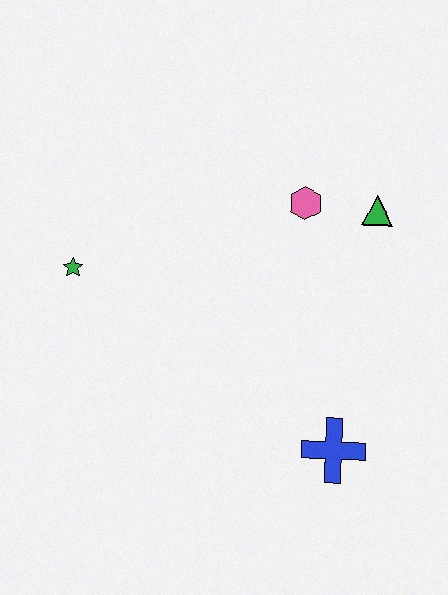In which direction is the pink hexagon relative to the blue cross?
The pink hexagon is above the blue cross.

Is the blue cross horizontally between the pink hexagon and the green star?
No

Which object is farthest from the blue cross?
The green star is farthest from the blue cross.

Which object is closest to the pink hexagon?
The green triangle is closest to the pink hexagon.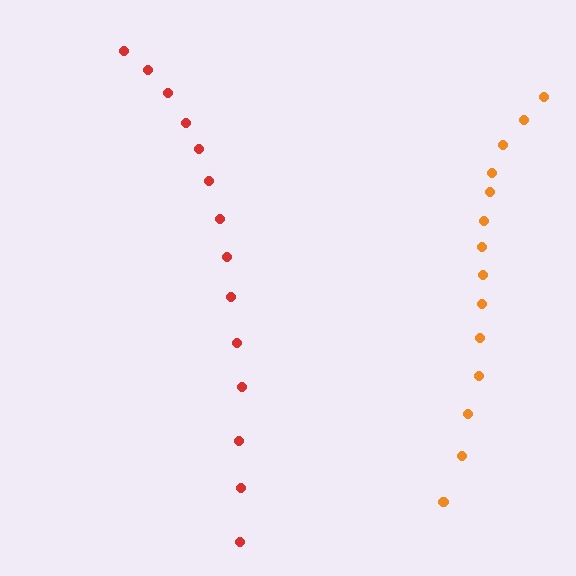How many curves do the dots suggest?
There are 2 distinct paths.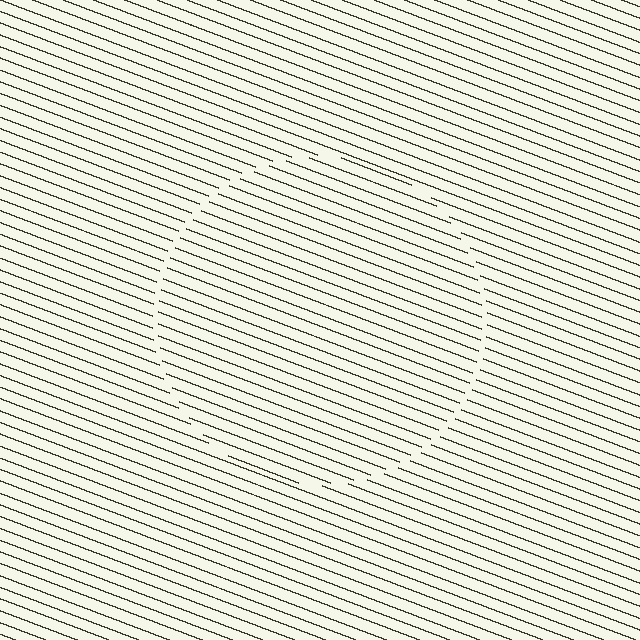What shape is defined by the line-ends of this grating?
An illusory circle. The interior of the shape contains the same grating, shifted by half a period — the contour is defined by the phase discontinuity where line-ends from the inner and outer gratings abut.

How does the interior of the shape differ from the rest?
The interior of the shape contains the same grating, shifted by half a period — the contour is defined by the phase discontinuity where line-ends from the inner and outer gratings abut.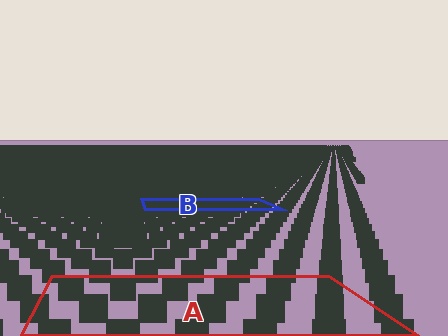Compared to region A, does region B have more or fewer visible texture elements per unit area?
Region B has more texture elements per unit area — they are packed more densely because it is farther away.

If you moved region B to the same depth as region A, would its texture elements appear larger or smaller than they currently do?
They would appear larger. At a closer depth, the same texture elements are projected at a bigger on-screen size.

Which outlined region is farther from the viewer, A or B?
Region B is farther from the viewer — the texture elements inside it appear smaller and more densely packed.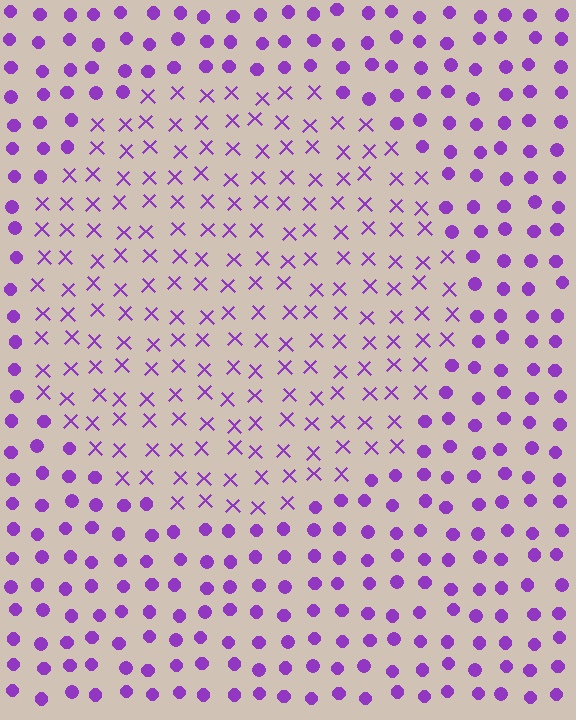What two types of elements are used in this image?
The image uses X marks inside the circle region and circles outside it.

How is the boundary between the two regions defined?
The boundary is defined by a change in element shape: X marks inside vs. circles outside. All elements share the same color and spacing.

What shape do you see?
I see a circle.